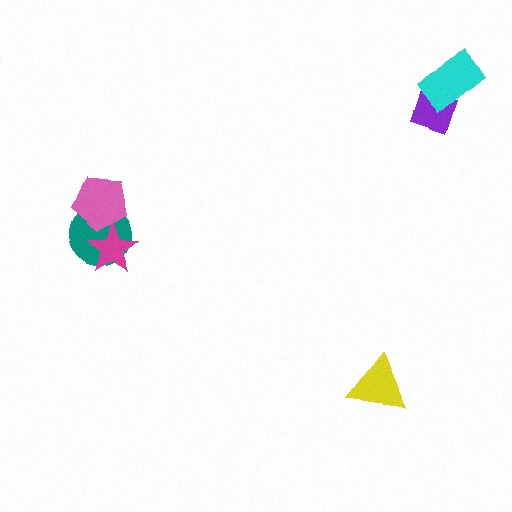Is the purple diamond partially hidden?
Yes, it is partially covered by another shape.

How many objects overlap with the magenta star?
2 objects overlap with the magenta star.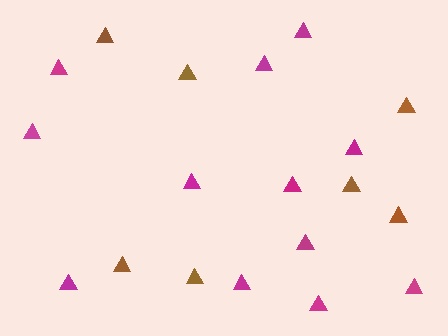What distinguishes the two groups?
There are 2 groups: one group of magenta triangles (12) and one group of brown triangles (7).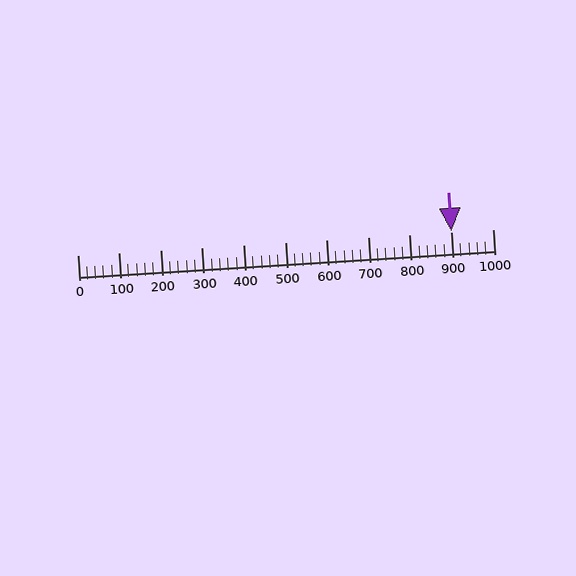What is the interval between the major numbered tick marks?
The major tick marks are spaced 100 units apart.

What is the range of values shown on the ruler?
The ruler shows values from 0 to 1000.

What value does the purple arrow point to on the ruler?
The purple arrow points to approximately 900.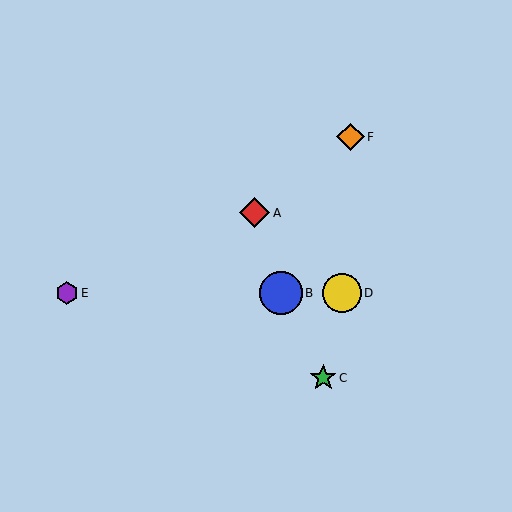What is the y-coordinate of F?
Object F is at y≈137.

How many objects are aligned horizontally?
3 objects (B, D, E) are aligned horizontally.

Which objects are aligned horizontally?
Objects B, D, E are aligned horizontally.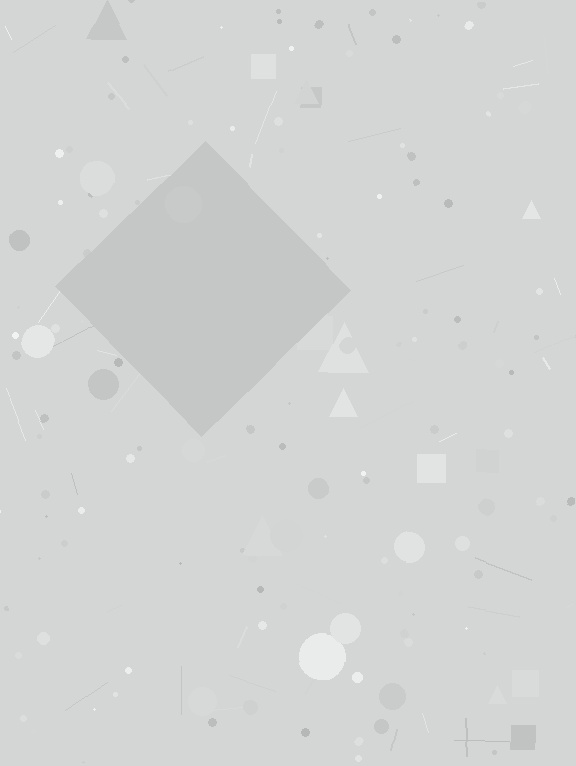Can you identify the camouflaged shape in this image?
The camouflaged shape is a diamond.